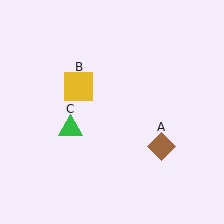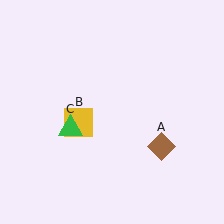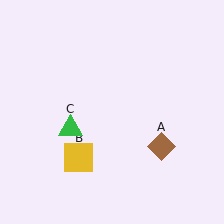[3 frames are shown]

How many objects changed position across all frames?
1 object changed position: yellow square (object B).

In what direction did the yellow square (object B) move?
The yellow square (object B) moved down.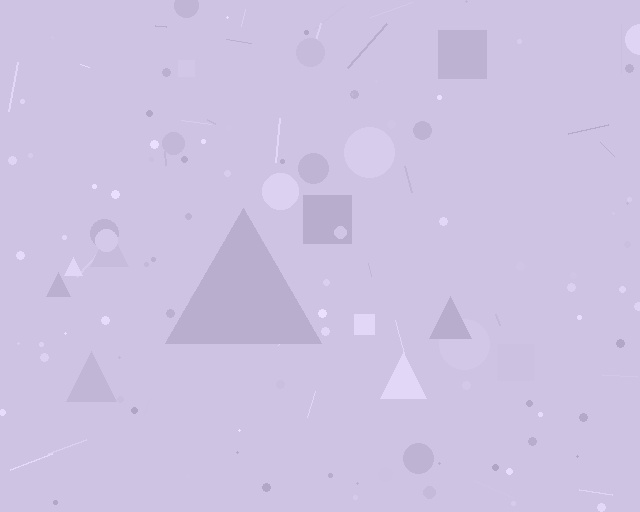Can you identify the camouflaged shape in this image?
The camouflaged shape is a triangle.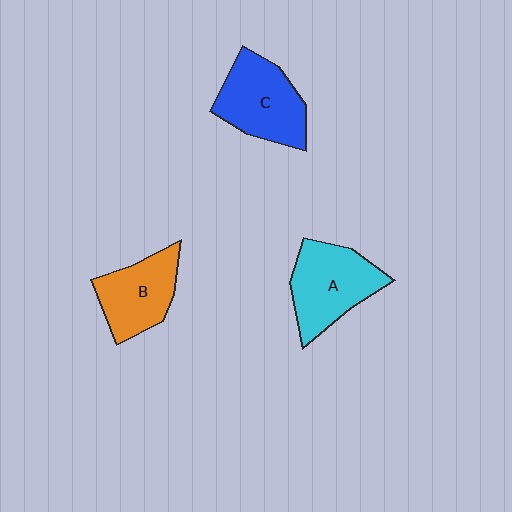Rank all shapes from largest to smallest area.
From largest to smallest: A (cyan), C (blue), B (orange).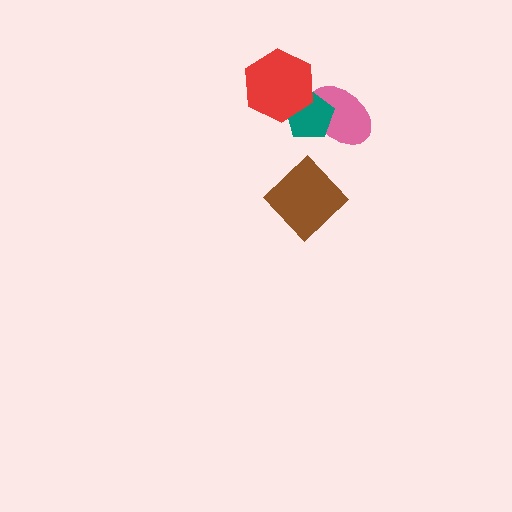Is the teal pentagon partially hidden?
Yes, it is partially covered by another shape.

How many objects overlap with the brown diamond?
0 objects overlap with the brown diamond.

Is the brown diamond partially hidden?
No, no other shape covers it.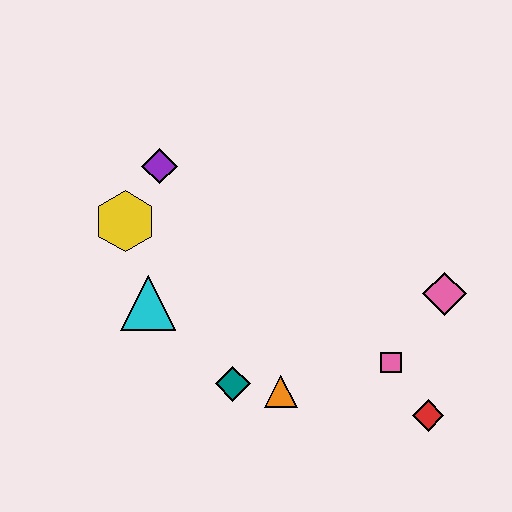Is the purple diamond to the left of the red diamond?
Yes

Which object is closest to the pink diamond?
The pink square is closest to the pink diamond.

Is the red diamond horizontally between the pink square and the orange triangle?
No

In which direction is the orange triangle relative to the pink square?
The orange triangle is to the left of the pink square.